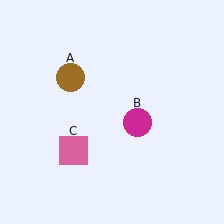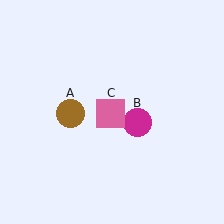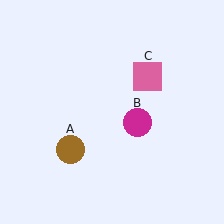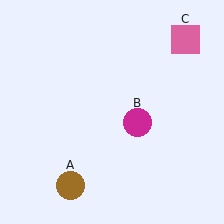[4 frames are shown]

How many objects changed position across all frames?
2 objects changed position: brown circle (object A), pink square (object C).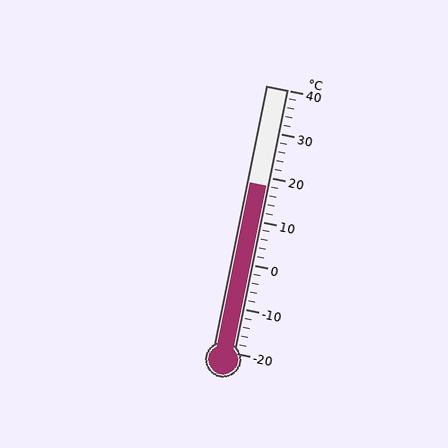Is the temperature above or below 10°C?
The temperature is above 10°C.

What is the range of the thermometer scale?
The thermometer scale ranges from -20°C to 40°C.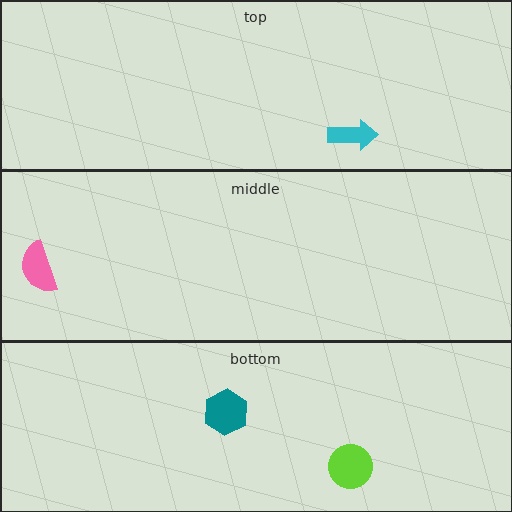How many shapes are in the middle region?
1.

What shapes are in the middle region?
The pink semicircle.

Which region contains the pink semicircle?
The middle region.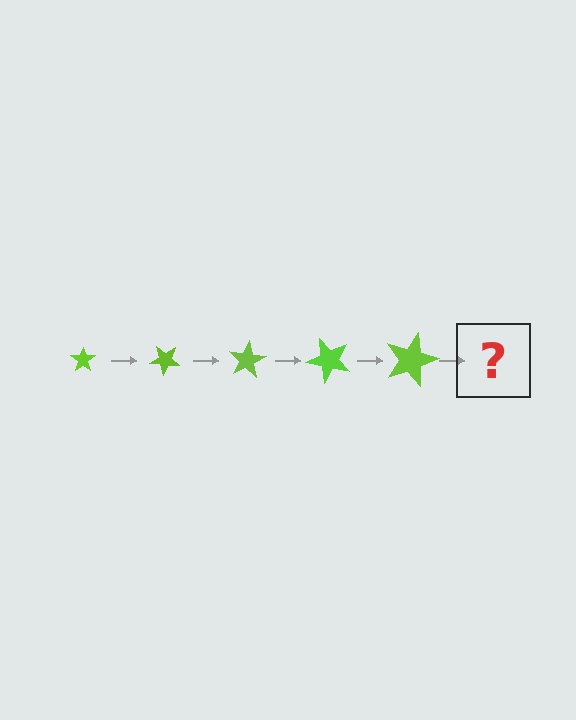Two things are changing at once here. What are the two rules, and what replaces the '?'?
The two rules are that the star grows larger each step and it rotates 40 degrees each step. The '?' should be a star, larger than the previous one and rotated 200 degrees from the start.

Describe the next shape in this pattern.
It should be a star, larger than the previous one and rotated 200 degrees from the start.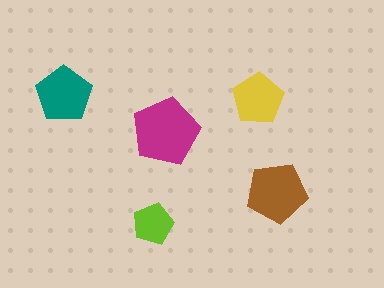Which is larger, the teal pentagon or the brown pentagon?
The brown one.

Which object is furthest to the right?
The brown pentagon is rightmost.